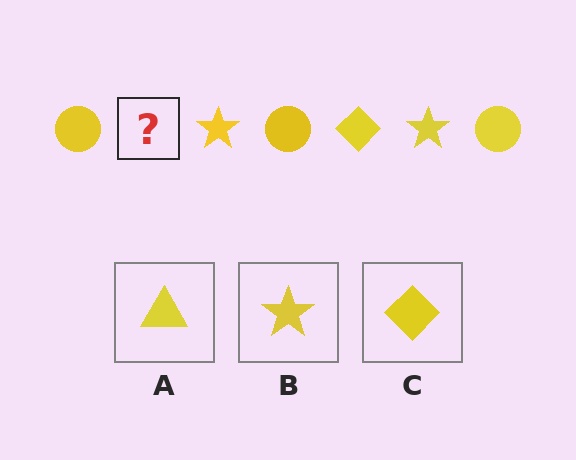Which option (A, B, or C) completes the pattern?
C.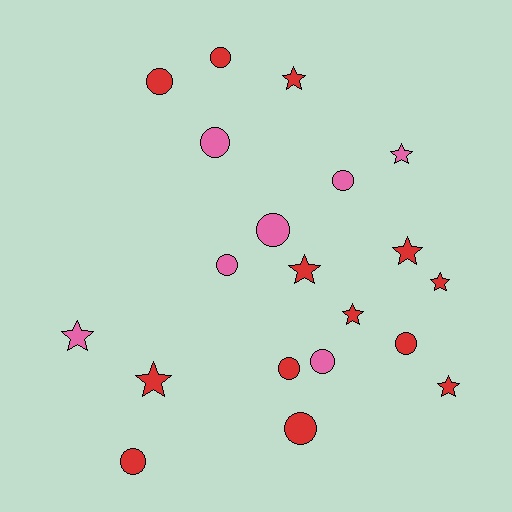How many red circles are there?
There are 6 red circles.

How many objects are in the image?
There are 20 objects.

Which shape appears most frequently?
Circle, with 11 objects.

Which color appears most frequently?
Red, with 13 objects.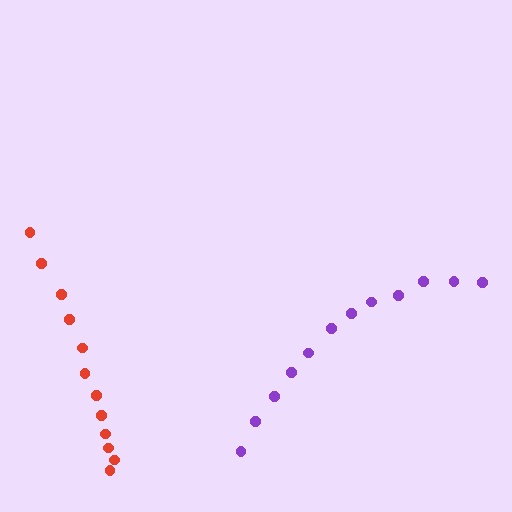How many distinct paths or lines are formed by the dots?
There are 2 distinct paths.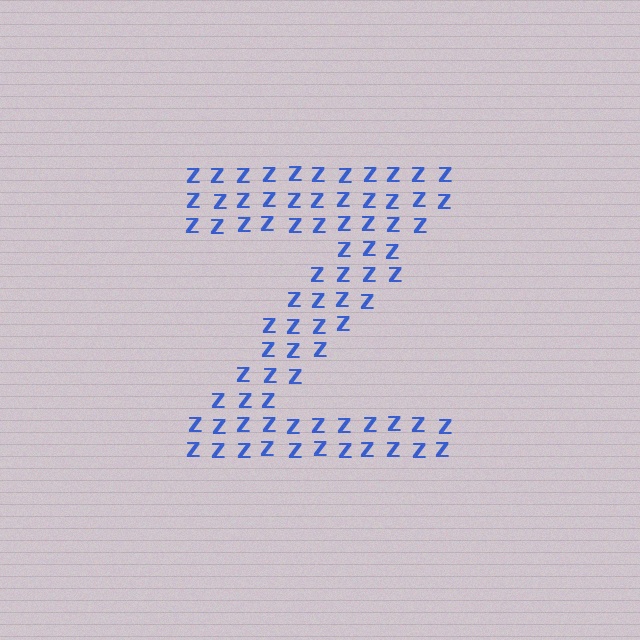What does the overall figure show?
The overall figure shows the letter Z.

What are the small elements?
The small elements are letter Z's.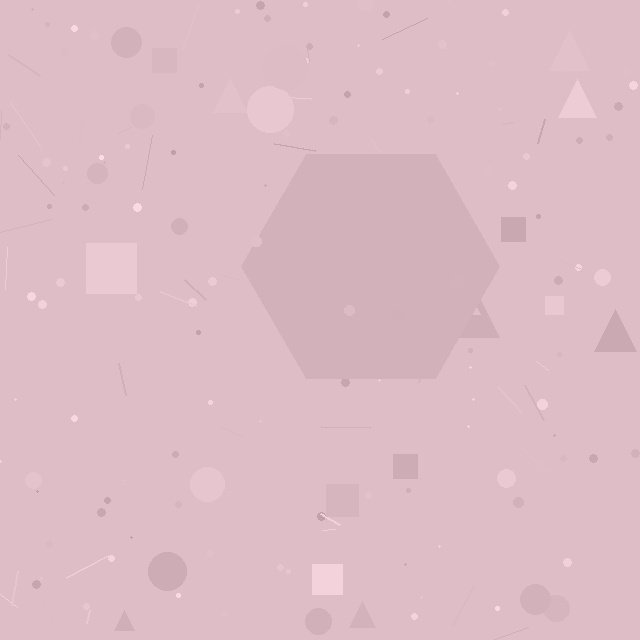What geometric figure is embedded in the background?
A hexagon is embedded in the background.